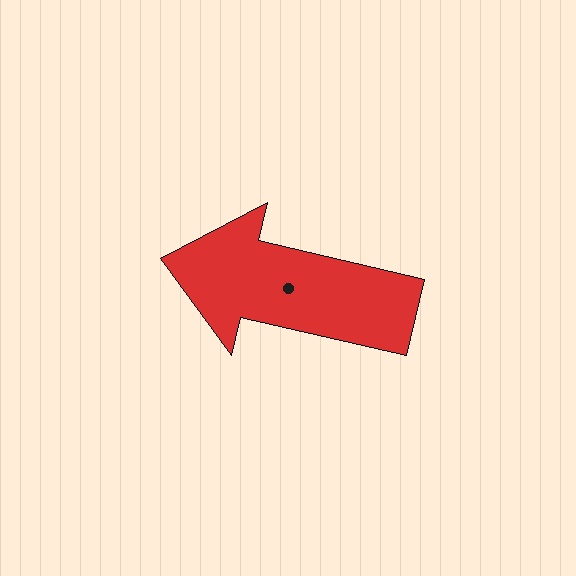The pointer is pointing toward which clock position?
Roughly 9 o'clock.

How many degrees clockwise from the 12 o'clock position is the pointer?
Approximately 283 degrees.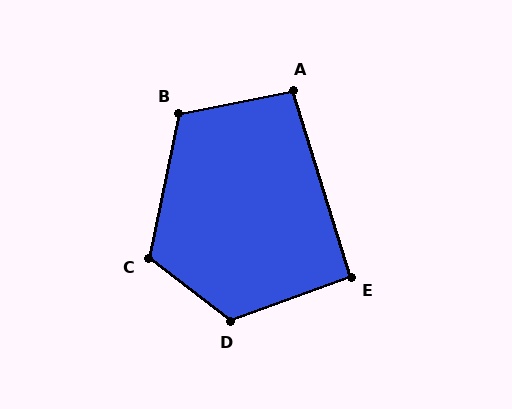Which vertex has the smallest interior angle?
E, at approximately 93 degrees.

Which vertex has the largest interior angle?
D, at approximately 122 degrees.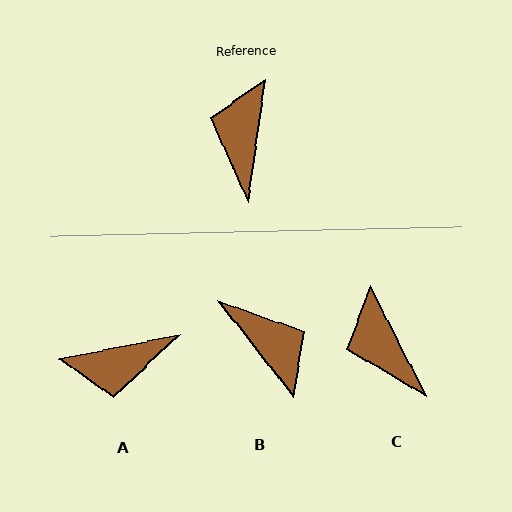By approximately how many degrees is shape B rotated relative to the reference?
Approximately 134 degrees clockwise.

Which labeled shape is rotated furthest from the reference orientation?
B, about 134 degrees away.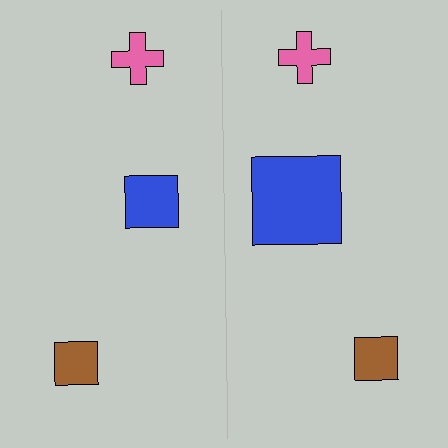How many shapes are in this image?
There are 6 shapes in this image.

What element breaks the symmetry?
The blue square on the right side has a different size than its mirror counterpart.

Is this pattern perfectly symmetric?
No, the pattern is not perfectly symmetric. The blue square on the right side has a different size than its mirror counterpart.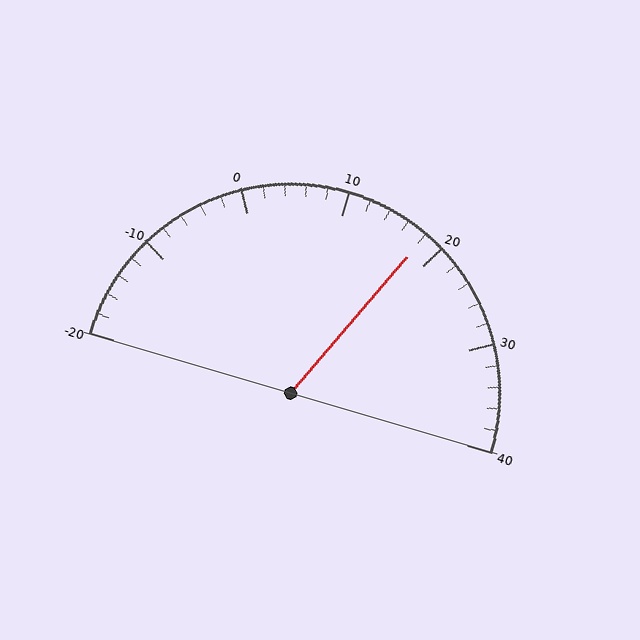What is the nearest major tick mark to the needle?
The nearest major tick mark is 20.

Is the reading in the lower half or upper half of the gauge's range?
The reading is in the upper half of the range (-20 to 40).